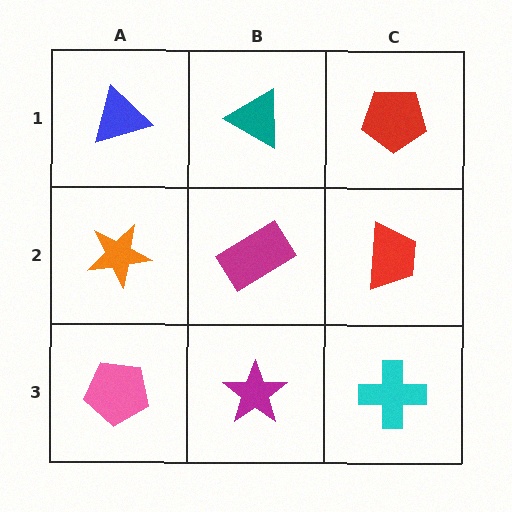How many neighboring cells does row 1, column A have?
2.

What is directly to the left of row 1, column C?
A teal triangle.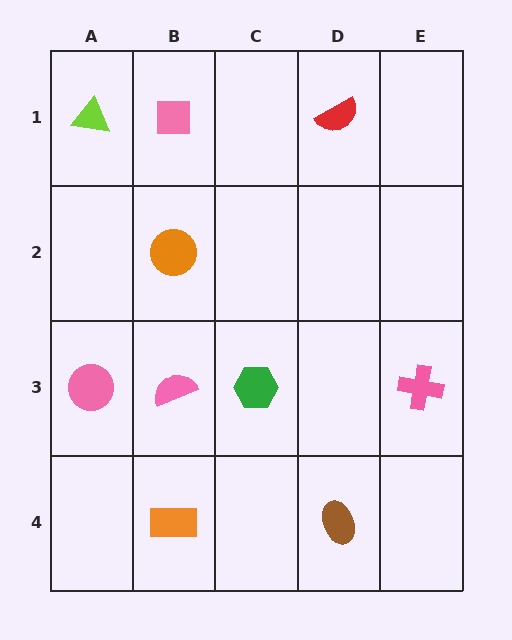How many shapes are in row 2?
1 shape.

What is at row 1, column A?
A lime triangle.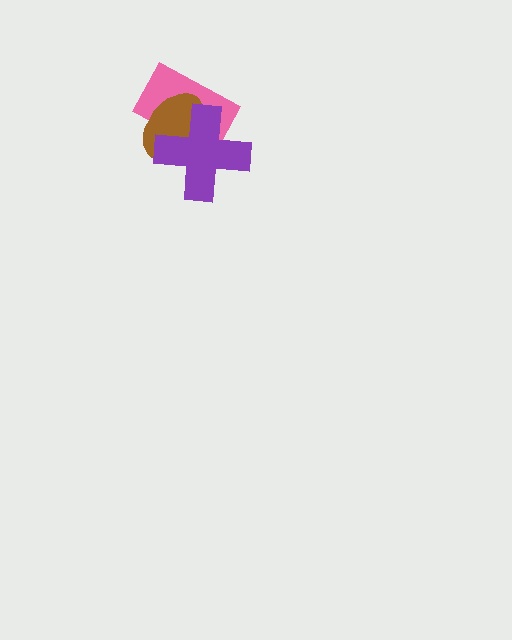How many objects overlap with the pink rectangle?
2 objects overlap with the pink rectangle.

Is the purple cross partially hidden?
No, no other shape covers it.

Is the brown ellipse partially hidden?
Yes, it is partially covered by another shape.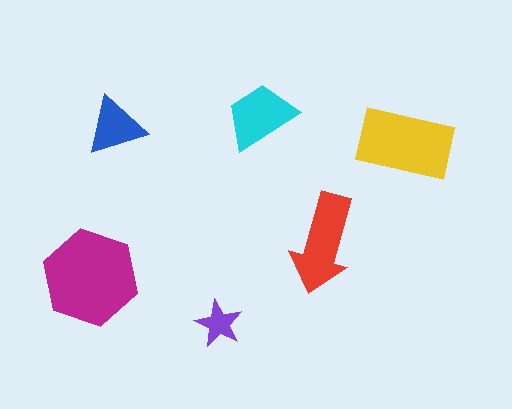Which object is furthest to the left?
The magenta hexagon is leftmost.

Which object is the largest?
The magenta hexagon.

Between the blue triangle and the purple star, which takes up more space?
The blue triangle.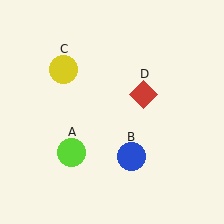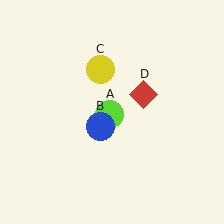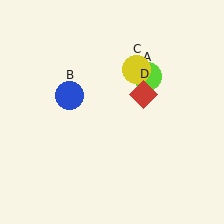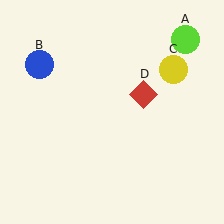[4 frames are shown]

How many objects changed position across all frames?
3 objects changed position: lime circle (object A), blue circle (object B), yellow circle (object C).